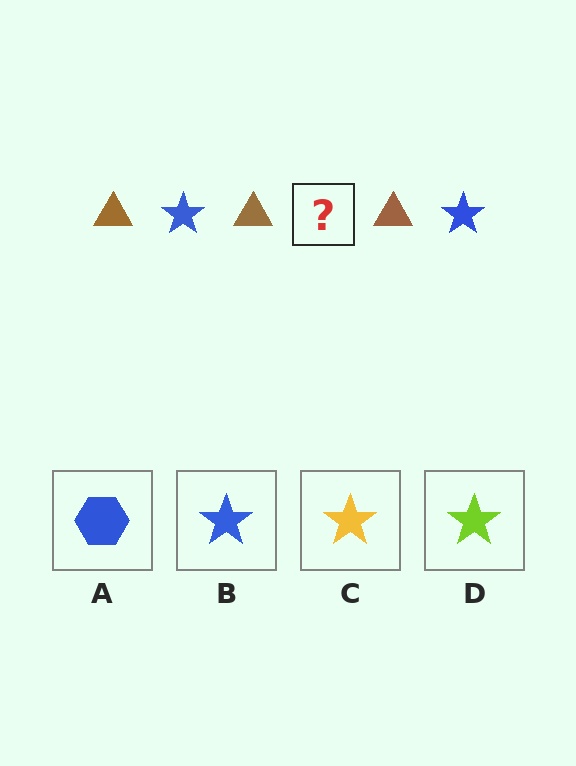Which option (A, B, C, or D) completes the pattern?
B.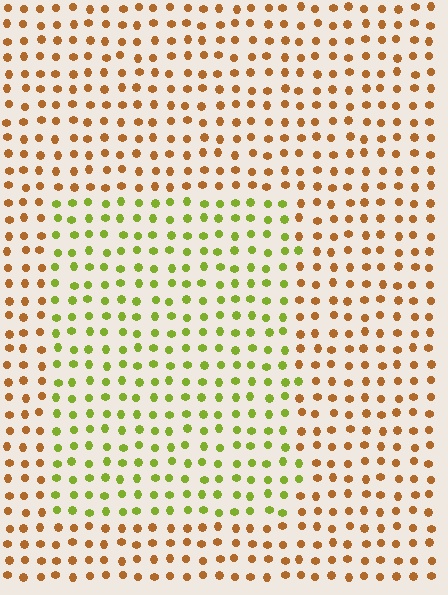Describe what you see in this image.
The image is filled with small brown elements in a uniform arrangement. A rectangle-shaped region is visible where the elements are tinted to a slightly different hue, forming a subtle color boundary.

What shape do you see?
I see a rectangle.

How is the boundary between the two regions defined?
The boundary is defined purely by a slight shift in hue (about 54 degrees). Spacing, size, and orientation are identical on both sides.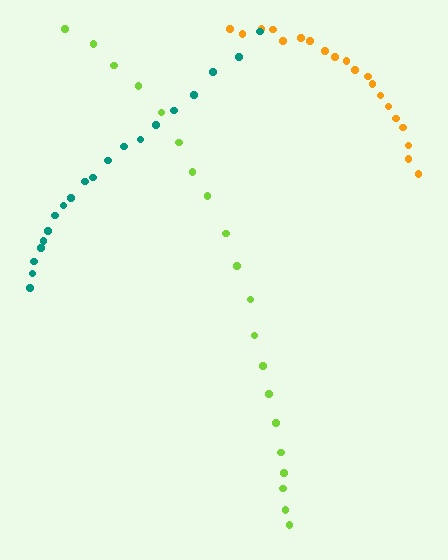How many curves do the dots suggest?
There are 3 distinct paths.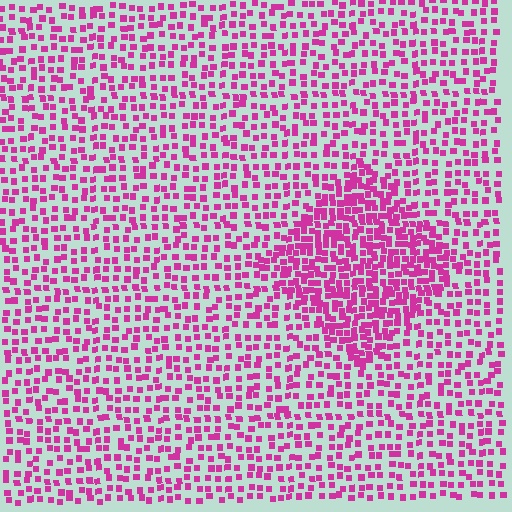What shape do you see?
I see a diamond.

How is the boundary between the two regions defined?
The boundary is defined by a change in element density (approximately 2.0x ratio). All elements are the same color, size, and shape.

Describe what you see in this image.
The image contains small magenta elements arranged at two different densities. A diamond-shaped region is visible where the elements are more densely packed than the surrounding area.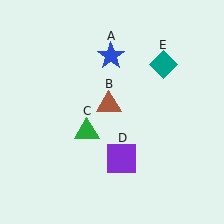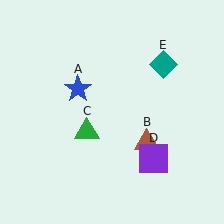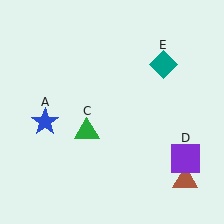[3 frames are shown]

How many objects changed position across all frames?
3 objects changed position: blue star (object A), brown triangle (object B), purple square (object D).